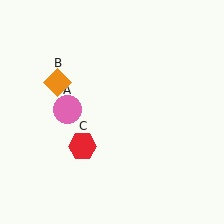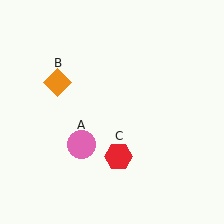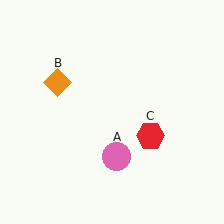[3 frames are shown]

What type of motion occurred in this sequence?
The pink circle (object A), red hexagon (object C) rotated counterclockwise around the center of the scene.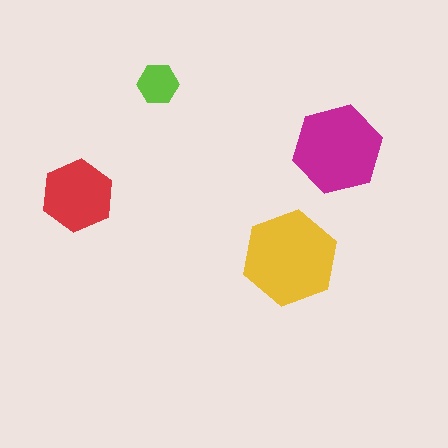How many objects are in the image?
There are 4 objects in the image.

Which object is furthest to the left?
The red hexagon is leftmost.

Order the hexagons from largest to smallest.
the yellow one, the magenta one, the red one, the lime one.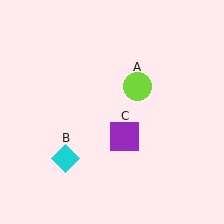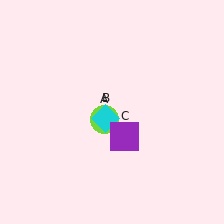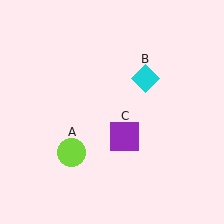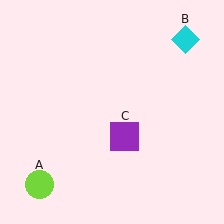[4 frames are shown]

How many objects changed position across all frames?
2 objects changed position: lime circle (object A), cyan diamond (object B).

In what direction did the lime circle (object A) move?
The lime circle (object A) moved down and to the left.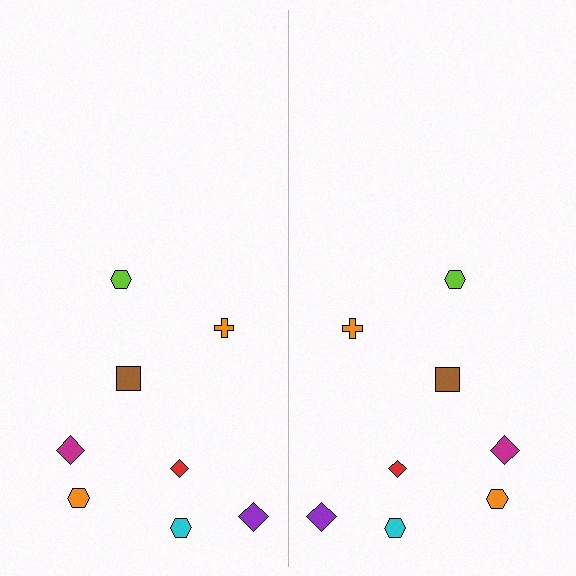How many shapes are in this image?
There are 16 shapes in this image.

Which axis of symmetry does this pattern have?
The pattern has a vertical axis of symmetry running through the center of the image.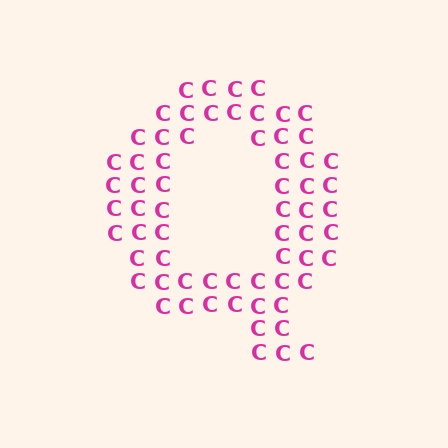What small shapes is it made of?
It is made of small letter C's.